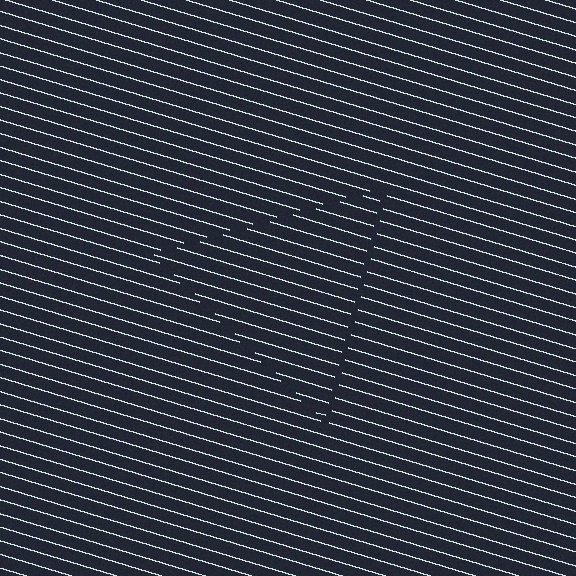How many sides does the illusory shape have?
3 sides — the line-ends trace a triangle.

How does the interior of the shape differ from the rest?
The interior of the shape contains the same grating, shifted by half a period — the contour is defined by the phase discontinuity where line-ends from the inner and outer gratings abut.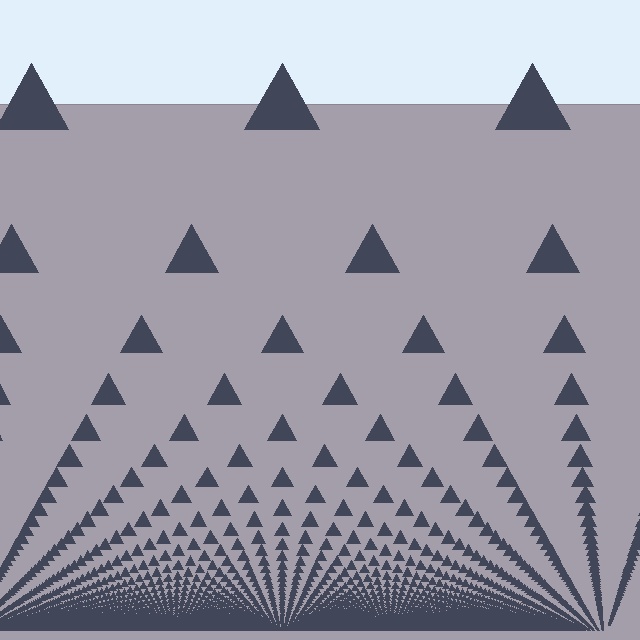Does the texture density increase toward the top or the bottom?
Density increases toward the bottom.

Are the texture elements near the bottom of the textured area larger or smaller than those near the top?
Smaller. The gradient is inverted — elements near the bottom are smaller and denser.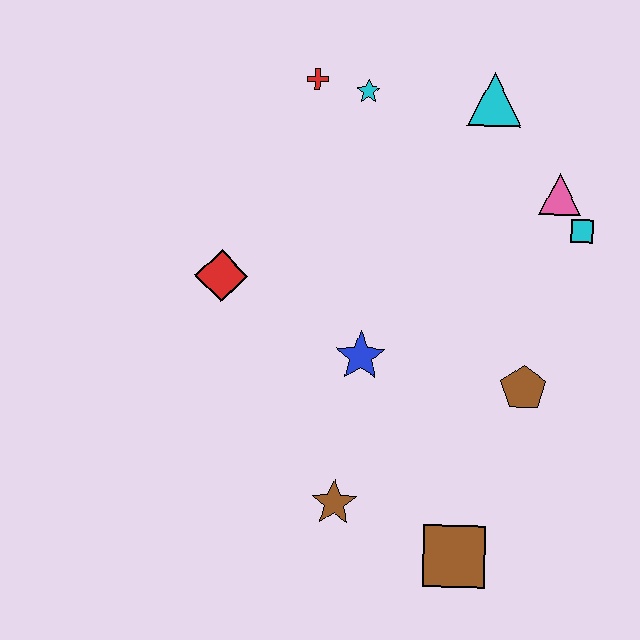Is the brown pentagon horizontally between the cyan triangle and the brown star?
No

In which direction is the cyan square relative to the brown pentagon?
The cyan square is above the brown pentagon.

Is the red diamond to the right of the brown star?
No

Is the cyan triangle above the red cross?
No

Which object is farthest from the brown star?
The cyan triangle is farthest from the brown star.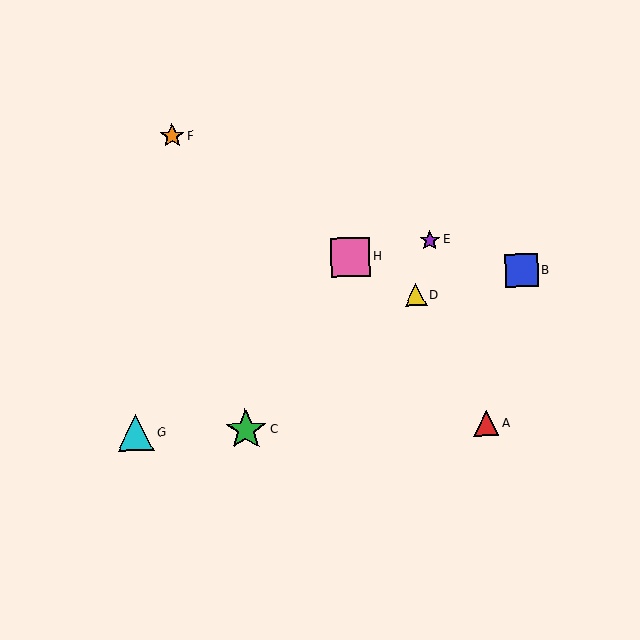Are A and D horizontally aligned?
No, A is at y≈423 and D is at y≈295.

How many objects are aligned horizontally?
3 objects (A, C, G) are aligned horizontally.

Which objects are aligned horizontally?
Objects A, C, G are aligned horizontally.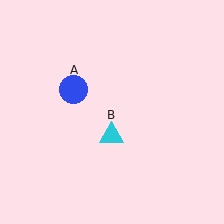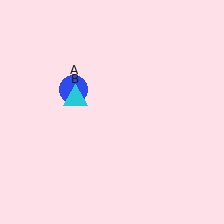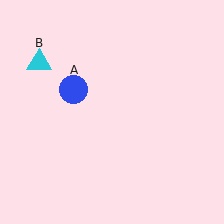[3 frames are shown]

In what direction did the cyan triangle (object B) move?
The cyan triangle (object B) moved up and to the left.